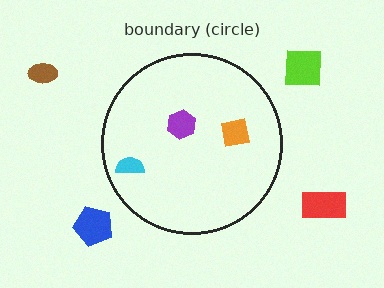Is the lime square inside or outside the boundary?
Outside.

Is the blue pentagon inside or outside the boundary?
Outside.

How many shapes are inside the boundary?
3 inside, 4 outside.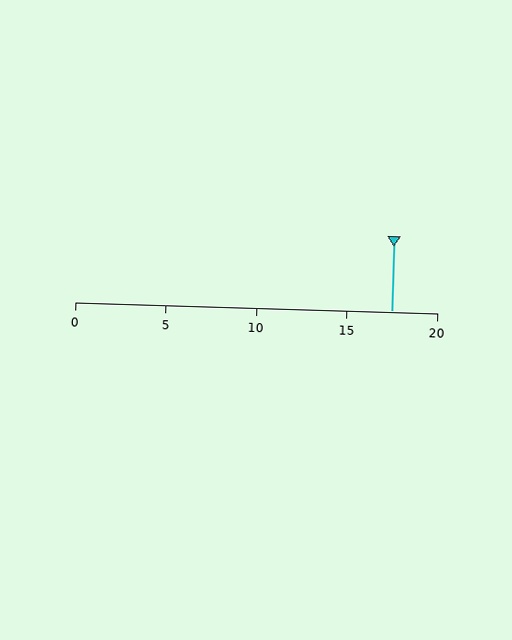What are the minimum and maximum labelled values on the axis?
The axis runs from 0 to 20.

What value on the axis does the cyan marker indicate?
The marker indicates approximately 17.5.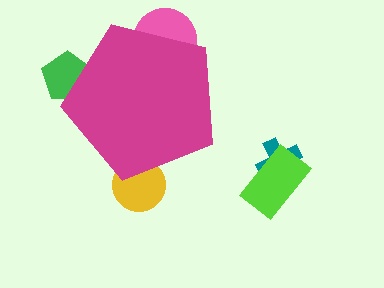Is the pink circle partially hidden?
Yes, the pink circle is partially hidden behind the magenta pentagon.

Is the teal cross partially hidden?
No, the teal cross is fully visible.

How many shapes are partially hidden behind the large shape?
3 shapes are partially hidden.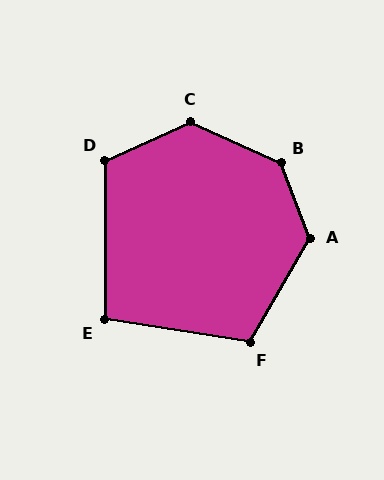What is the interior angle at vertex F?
Approximately 111 degrees (obtuse).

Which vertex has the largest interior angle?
B, at approximately 135 degrees.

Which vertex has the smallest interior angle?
E, at approximately 99 degrees.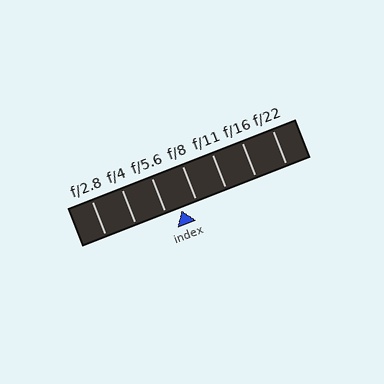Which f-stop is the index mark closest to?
The index mark is closest to f/5.6.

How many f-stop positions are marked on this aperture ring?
There are 7 f-stop positions marked.